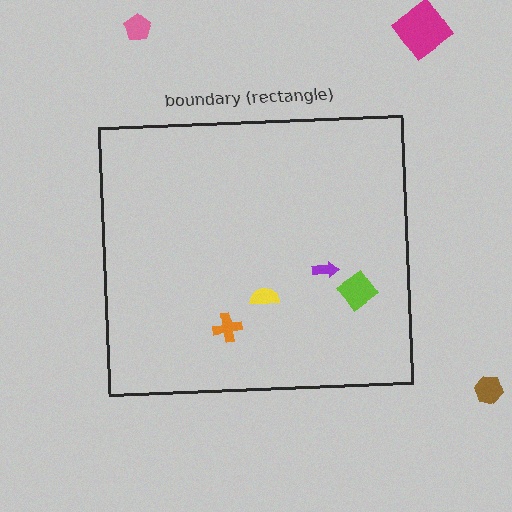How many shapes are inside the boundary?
4 inside, 3 outside.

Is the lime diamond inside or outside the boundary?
Inside.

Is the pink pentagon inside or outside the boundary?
Outside.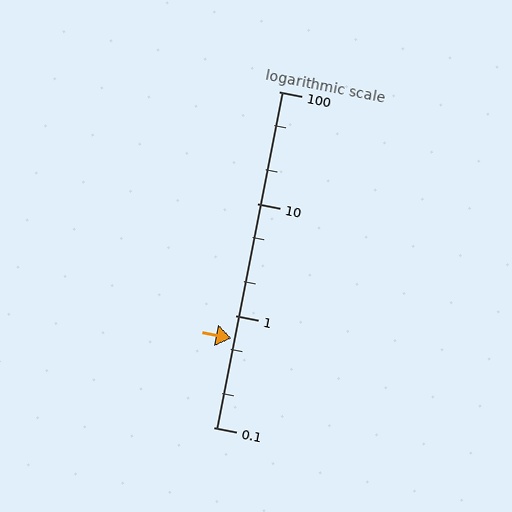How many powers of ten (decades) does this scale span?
The scale spans 3 decades, from 0.1 to 100.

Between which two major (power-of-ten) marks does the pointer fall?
The pointer is between 0.1 and 1.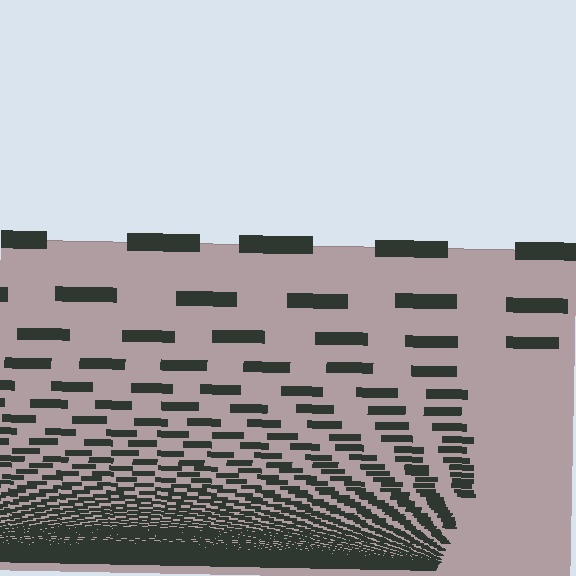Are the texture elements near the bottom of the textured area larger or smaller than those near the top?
Smaller. The gradient is inverted — elements near the bottom are smaller and denser.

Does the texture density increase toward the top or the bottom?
Density increases toward the bottom.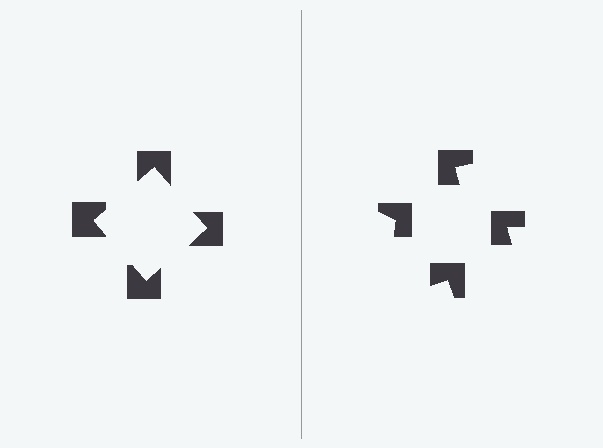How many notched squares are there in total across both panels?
8 — 4 on each side.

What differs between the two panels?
The notched squares are positioned identically on both sides; only the wedge orientations differ. On the left they align to a square; on the right they are misaligned.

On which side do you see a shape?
An illusory square appears on the left side. On the right side the wedge cuts are rotated, so no coherent shape forms.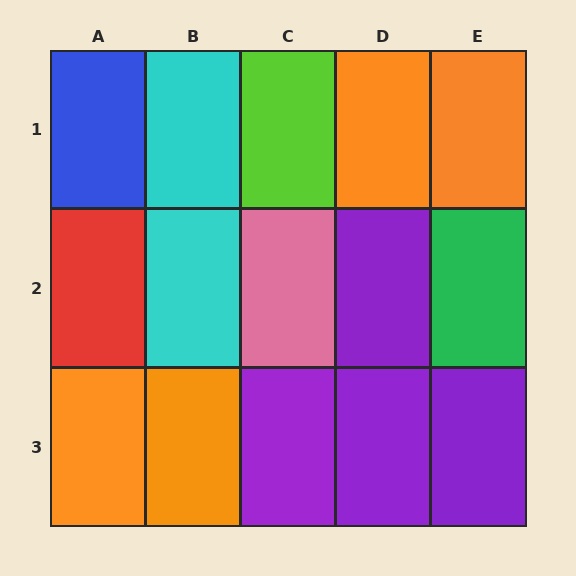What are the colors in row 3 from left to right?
Orange, orange, purple, purple, purple.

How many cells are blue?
1 cell is blue.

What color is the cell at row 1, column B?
Cyan.